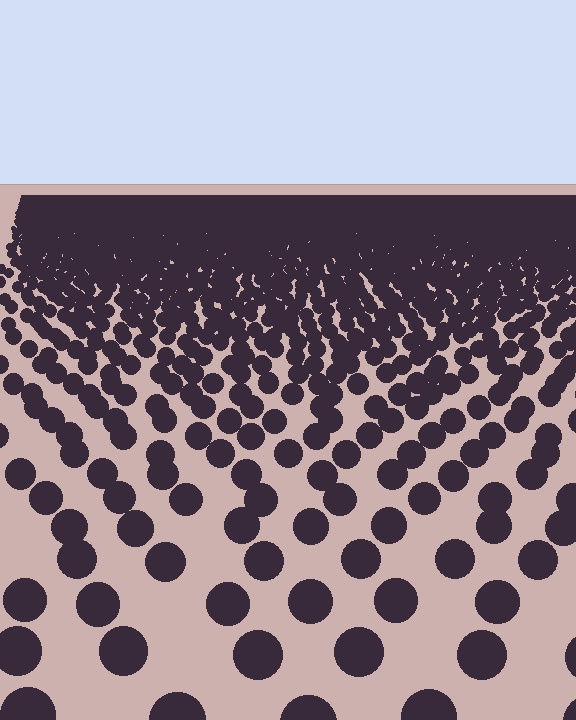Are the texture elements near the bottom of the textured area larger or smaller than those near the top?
Larger. Near the bottom, elements are closer to the viewer and appear at a bigger on-screen size.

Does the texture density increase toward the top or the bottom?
Density increases toward the top.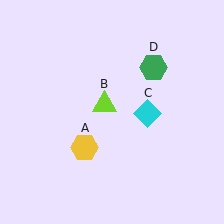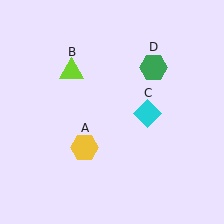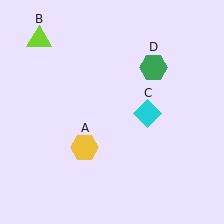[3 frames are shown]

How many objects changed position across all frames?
1 object changed position: lime triangle (object B).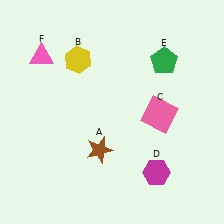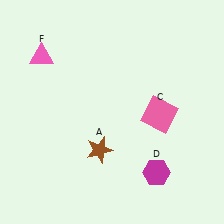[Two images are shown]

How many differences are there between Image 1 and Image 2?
There are 2 differences between the two images.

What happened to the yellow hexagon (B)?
The yellow hexagon (B) was removed in Image 2. It was in the top-left area of Image 1.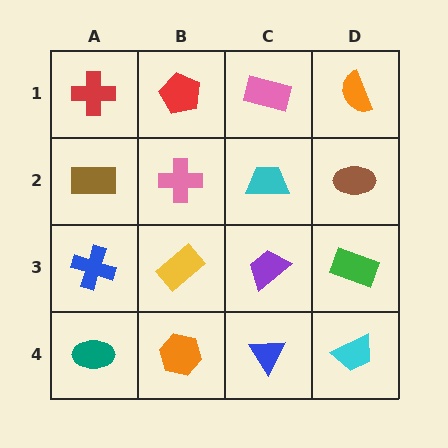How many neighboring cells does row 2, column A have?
3.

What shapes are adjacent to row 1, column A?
A brown rectangle (row 2, column A), a red pentagon (row 1, column B).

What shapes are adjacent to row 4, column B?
A yellow rectangle (row 3, column B), a teal ellipse (row 4, column A), a blue triangle (row 4, column C).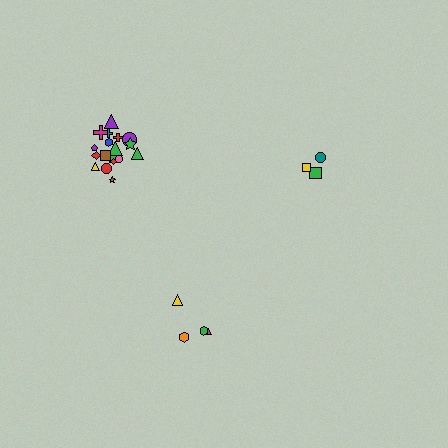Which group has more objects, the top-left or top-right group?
The top-left group.